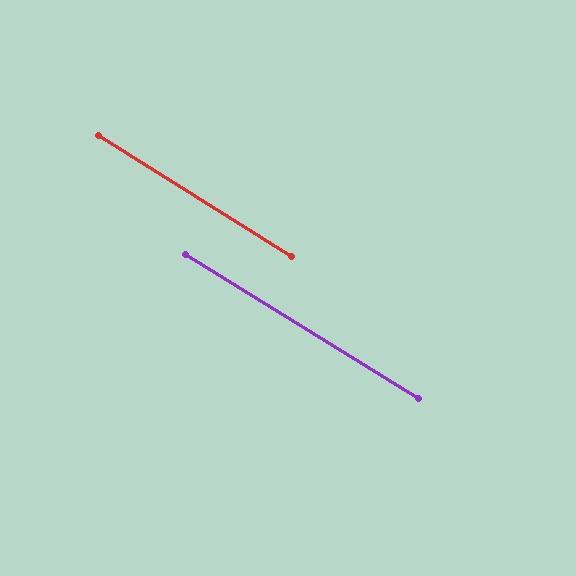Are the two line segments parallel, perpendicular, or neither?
Parallel — their directions differ by only 0.6°.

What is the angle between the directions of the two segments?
Approximately 1 degree.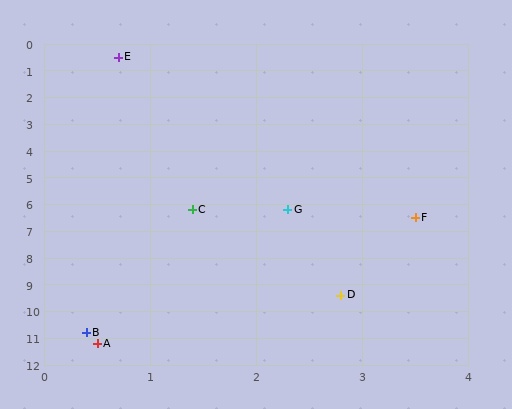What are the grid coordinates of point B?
Point B is at approximately (0.4, 10.8).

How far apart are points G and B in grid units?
Points G and B are about 5.0 grid units apart.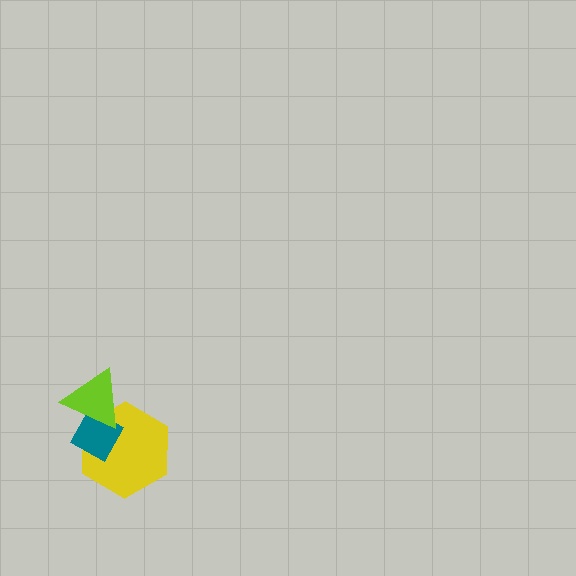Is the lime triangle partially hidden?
No, no other shape covers it.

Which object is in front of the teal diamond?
The lime triangle is in front of the teal diamond.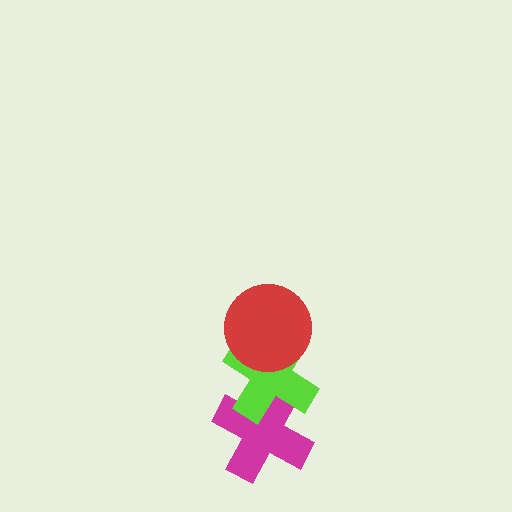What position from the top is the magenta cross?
The magenta cross is 3rd from the top.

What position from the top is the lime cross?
The lime cross is 2nd from the top.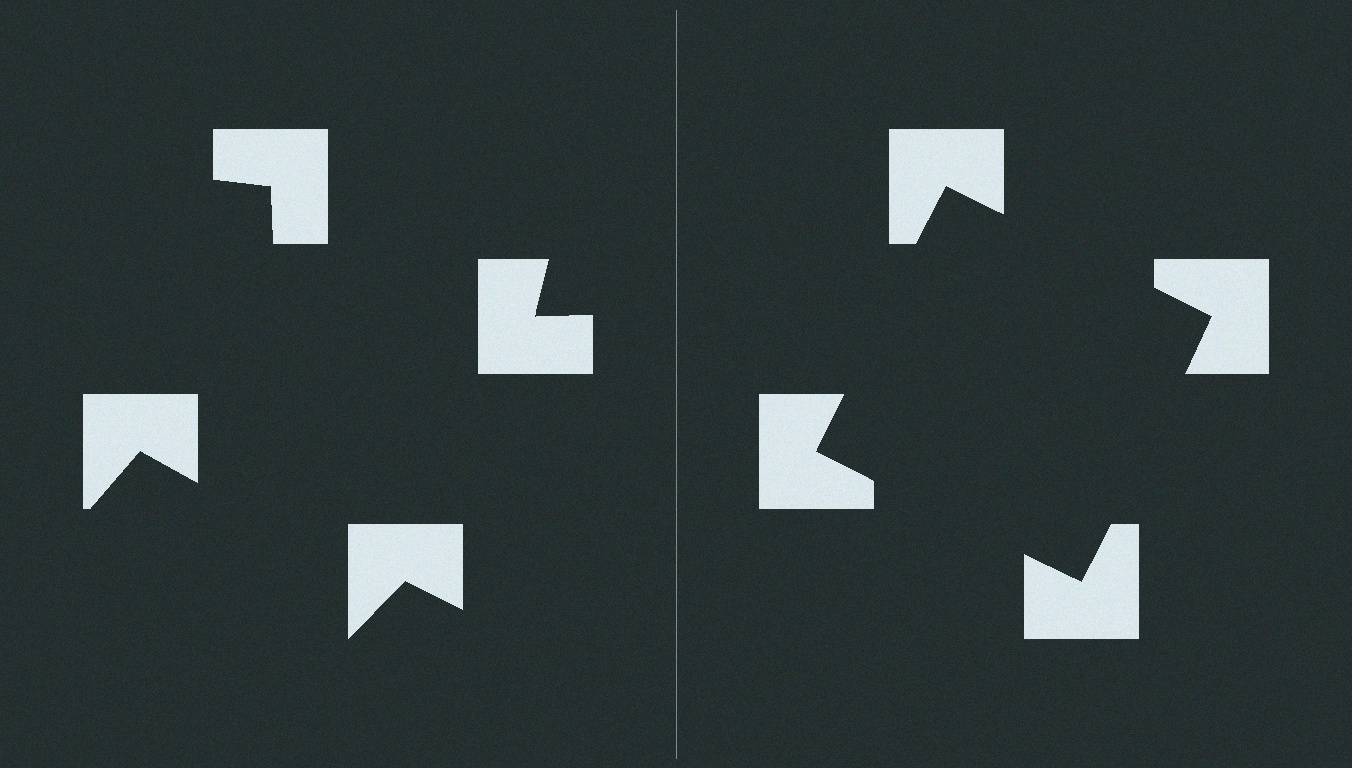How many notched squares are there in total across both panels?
8 — 4 on each side.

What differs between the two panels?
The notched squares are positioned identically on both sides; only the wedge orientations differ. On the right they align to a square; on the left they are misaligned.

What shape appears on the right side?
An illusory square.